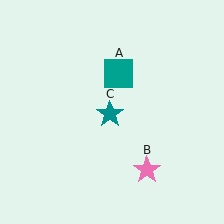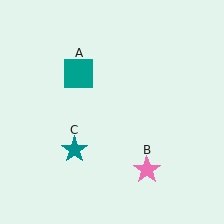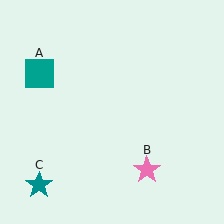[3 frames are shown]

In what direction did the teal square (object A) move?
The teal square (object A) moved left.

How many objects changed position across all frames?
2 objects changed position: teal square (object A), teal star (object C).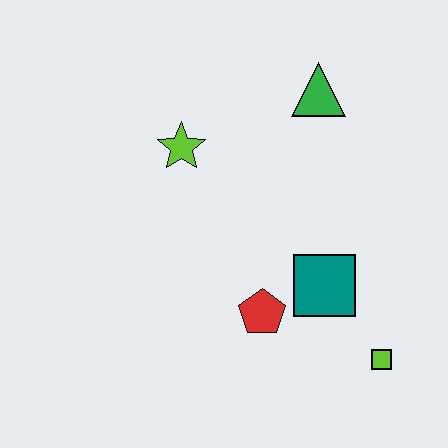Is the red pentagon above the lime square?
Yes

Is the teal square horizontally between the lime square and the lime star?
Yes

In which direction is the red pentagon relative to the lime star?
The red pentagon is below the lime star.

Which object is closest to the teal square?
The red pentagon is closest to the teal square.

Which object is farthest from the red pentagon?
The green triangle is farthest from the red pentagon.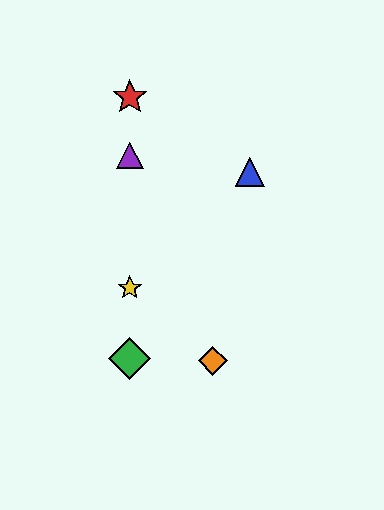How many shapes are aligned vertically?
4 shapes (the red star, the green diamond, the yellow star, the purple triangle) are aligned vertically.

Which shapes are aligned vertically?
The red star, the green diamond, the yellow star, the purple triangle are aligned vertically.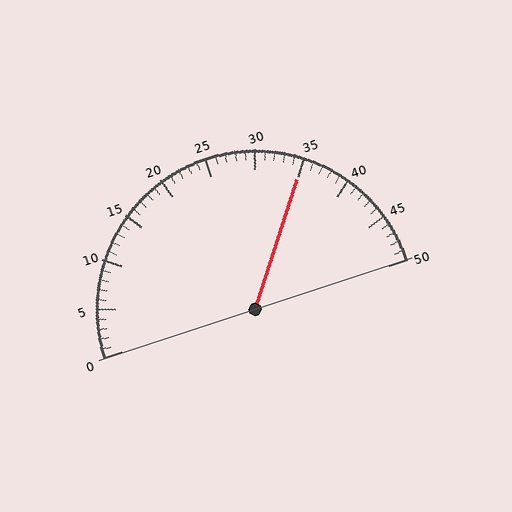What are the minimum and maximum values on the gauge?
The gauge ranges from 0 to 50.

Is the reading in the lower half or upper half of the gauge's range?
The reading is in the upper half of the range (0 to 50).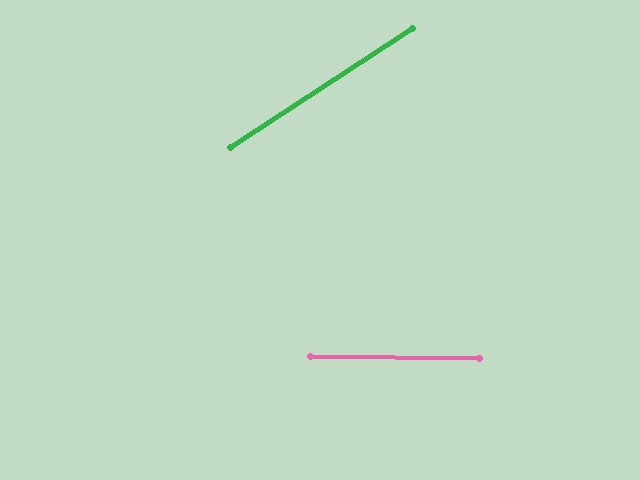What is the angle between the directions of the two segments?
Approximately 34 degrees.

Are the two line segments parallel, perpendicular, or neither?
Neither parallel nor perpendicular — they differ by about 34°.